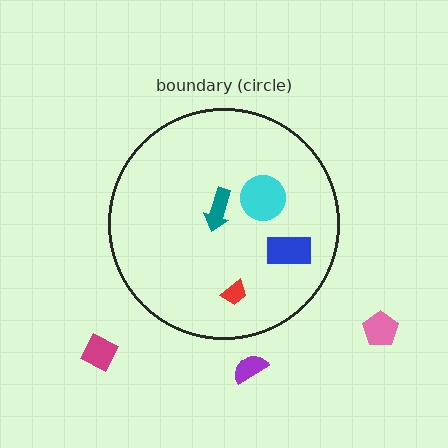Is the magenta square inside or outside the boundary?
Outside.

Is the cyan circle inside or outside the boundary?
Inside.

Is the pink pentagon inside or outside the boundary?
Outside.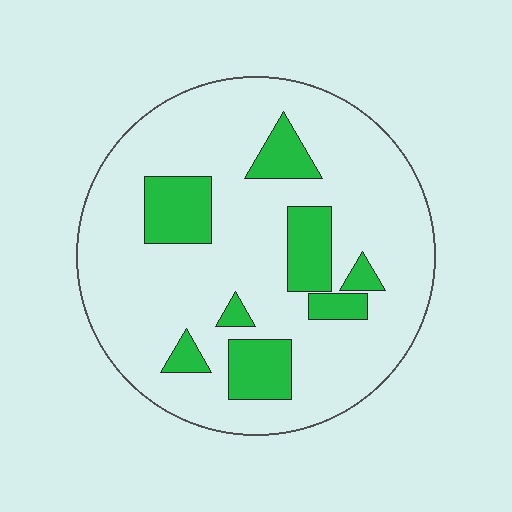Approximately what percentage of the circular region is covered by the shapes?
Approximately 20%.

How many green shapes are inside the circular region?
8.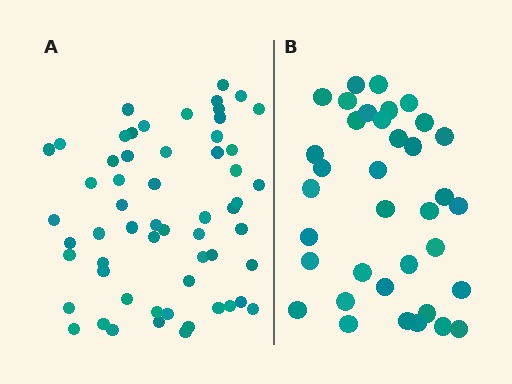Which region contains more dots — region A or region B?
Region A (the left region) has more dots.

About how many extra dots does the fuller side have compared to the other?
Region A has approximately 20 more dots than region B.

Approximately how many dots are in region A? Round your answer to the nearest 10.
About 60 dots. (The exact count is 58, which rounds to 60.)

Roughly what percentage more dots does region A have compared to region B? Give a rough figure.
About 60% more.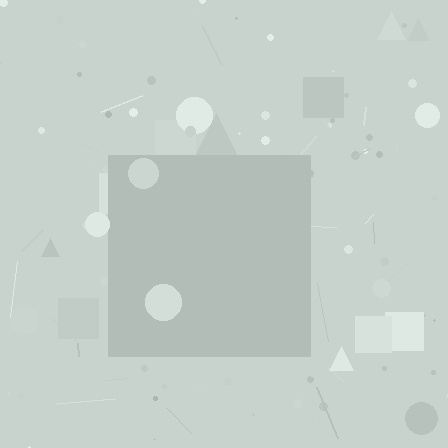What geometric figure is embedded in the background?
A square is embedded in the background.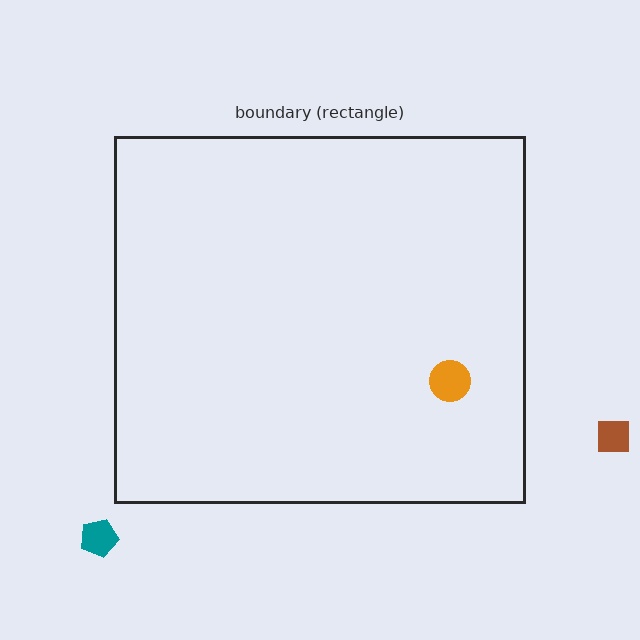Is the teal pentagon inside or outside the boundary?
Outside.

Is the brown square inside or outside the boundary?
Outside.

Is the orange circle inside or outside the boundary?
Inside.